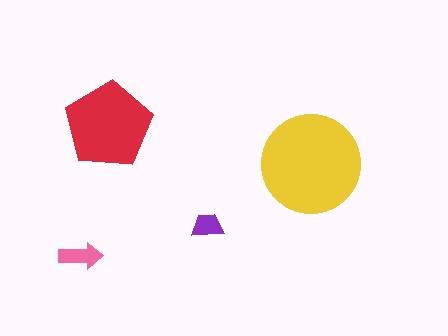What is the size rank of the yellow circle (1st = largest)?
1st.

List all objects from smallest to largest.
The purple trapezoid, the pink arrow, the red pentagon, the yellow circle.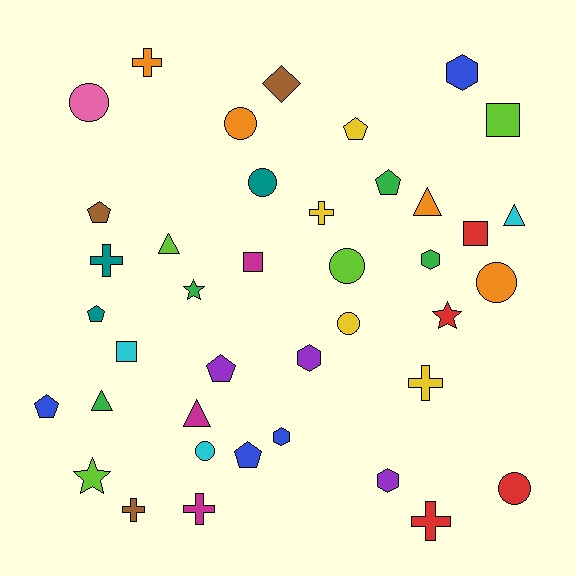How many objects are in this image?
There are 40 objects.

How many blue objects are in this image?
There are 4 blue objects.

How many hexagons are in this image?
There are 5 hexagons.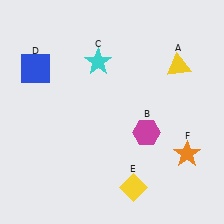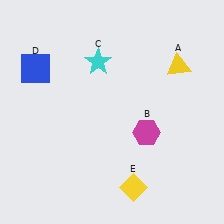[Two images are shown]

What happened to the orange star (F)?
The orange star (F) was removed in Image 2. It was in the bottom-right area of Image 1.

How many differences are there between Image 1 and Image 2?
There is 1 difference between the two images.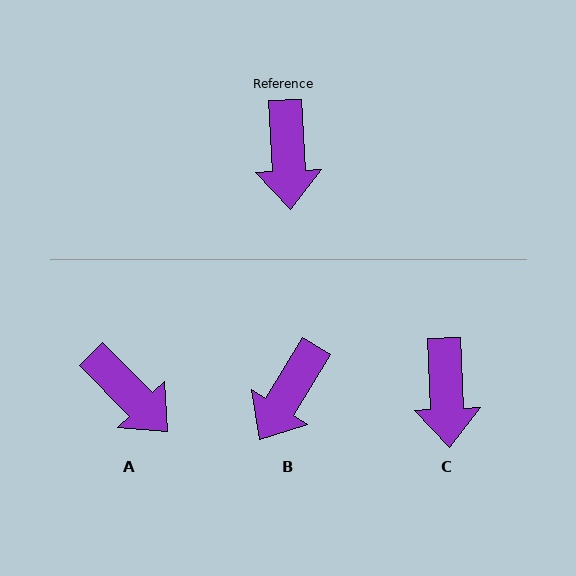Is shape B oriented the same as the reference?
No, it is off by about 34 degrees.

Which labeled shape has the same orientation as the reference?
C.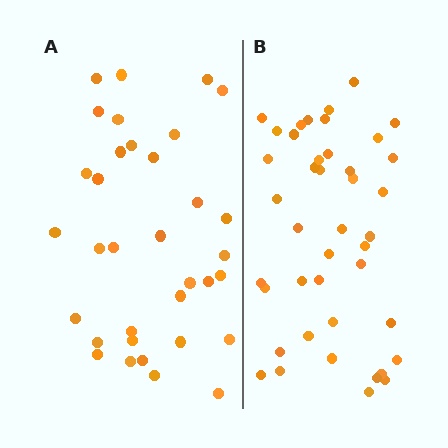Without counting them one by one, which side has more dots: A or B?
Region B (the right region) has more dots.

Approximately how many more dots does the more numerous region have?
Region B has roughly 8 or so more dots than region A.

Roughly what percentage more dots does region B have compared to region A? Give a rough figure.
About 25% more.